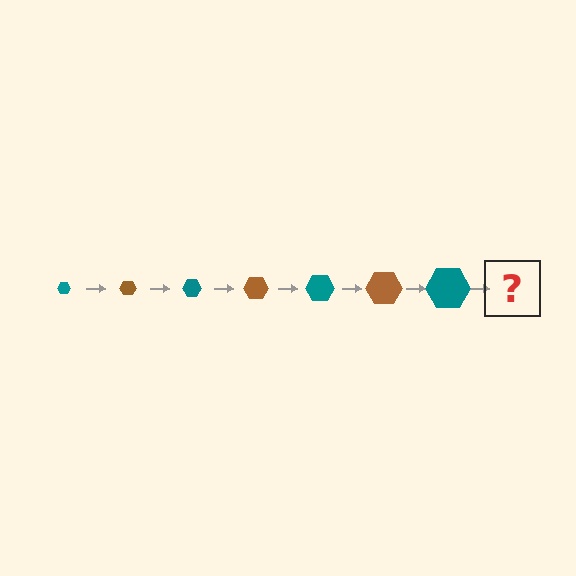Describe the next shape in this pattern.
It should be a brown hexagon, larger than the previous one.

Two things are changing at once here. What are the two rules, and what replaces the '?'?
The two rules are that the hexagon grows larger each step and the color cycles through teal and brown. The '?' should be a brown hexagon, larger than the previous one.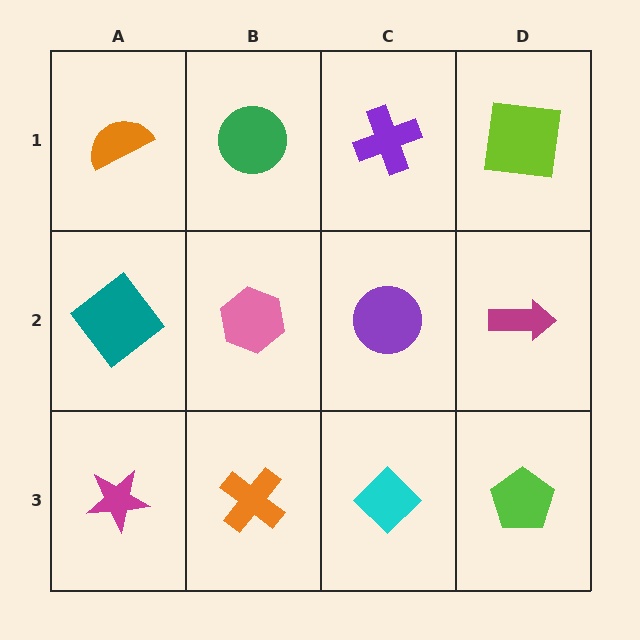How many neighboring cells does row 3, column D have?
2.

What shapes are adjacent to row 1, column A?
A teal diamond (row 2, column A), a green circle (row 1, column B).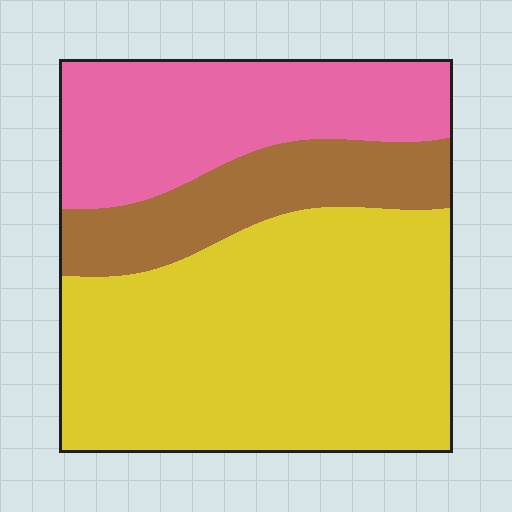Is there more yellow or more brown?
Yellow.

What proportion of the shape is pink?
Pink covers 27% of the shape.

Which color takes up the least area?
Brown, at roughly 20%.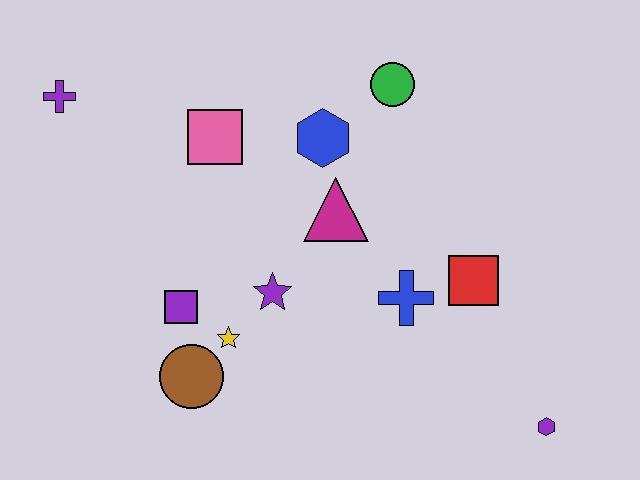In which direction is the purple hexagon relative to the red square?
The purple hexagon is below the red square.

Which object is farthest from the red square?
The purple cross is farthest from the red square.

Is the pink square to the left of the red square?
Yes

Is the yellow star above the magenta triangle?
No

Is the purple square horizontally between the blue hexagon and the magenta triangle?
No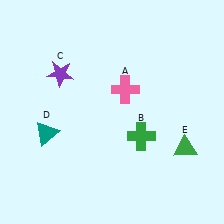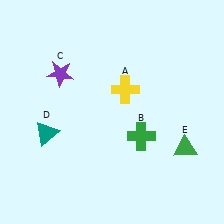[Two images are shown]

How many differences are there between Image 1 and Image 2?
There is 1 difference between the two images.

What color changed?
The cross (A) changed from pink in Image 1 to yellow in Image 2.